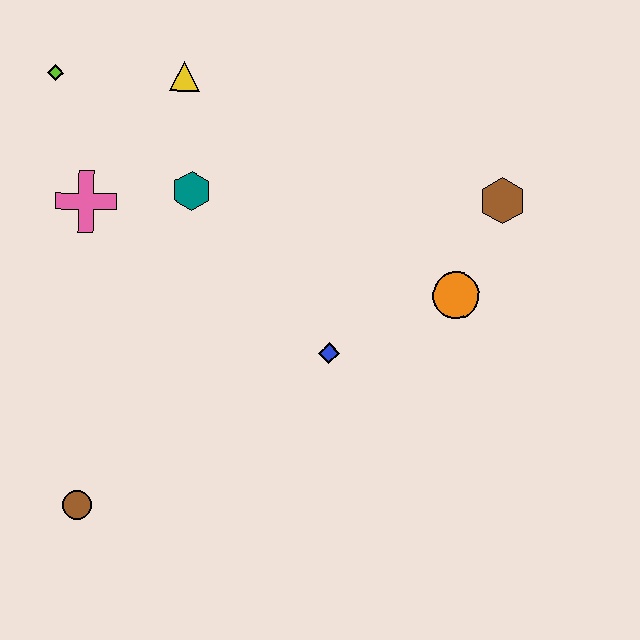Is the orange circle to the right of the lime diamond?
Yes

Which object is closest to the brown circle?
The blue diamond is closest to the brown circle.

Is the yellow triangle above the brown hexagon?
Yes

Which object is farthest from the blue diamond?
The lime diamond is farthest from the blue diamond.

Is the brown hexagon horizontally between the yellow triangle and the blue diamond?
No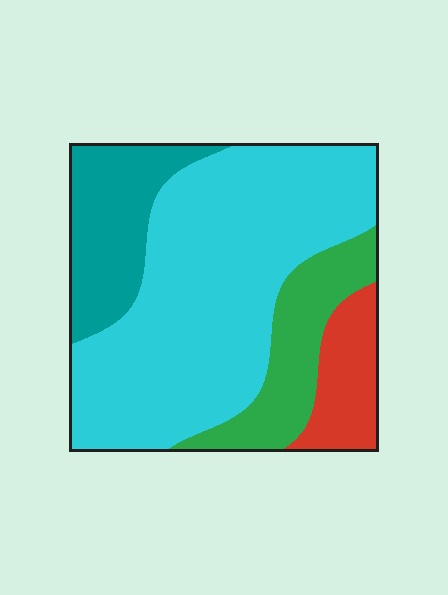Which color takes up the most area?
Cyan, at roughly 55%.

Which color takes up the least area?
Red, at roughly 10%.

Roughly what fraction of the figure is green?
Green takes up about one sixth (1/6) of the figure.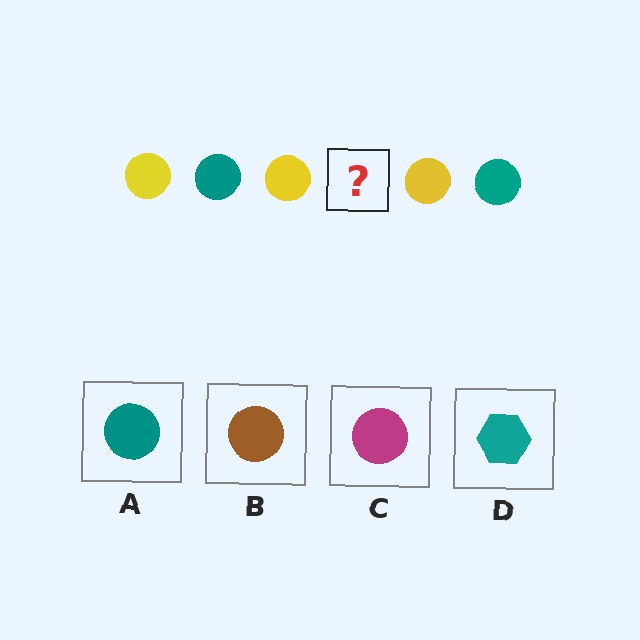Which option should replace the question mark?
Option A.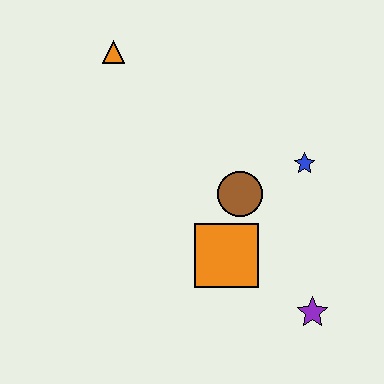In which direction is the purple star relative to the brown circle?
The purple star is below the brown circle.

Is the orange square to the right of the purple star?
No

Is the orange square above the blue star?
No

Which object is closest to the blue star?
The brown circle is closest to the blue star.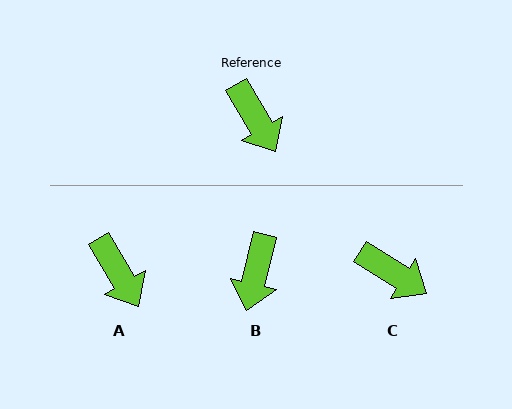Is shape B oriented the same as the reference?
No, it is off by about 44 degrees.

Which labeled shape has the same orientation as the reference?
A.